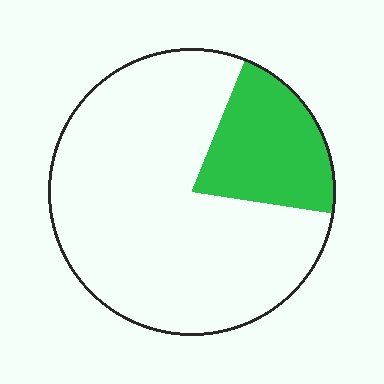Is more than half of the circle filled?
No.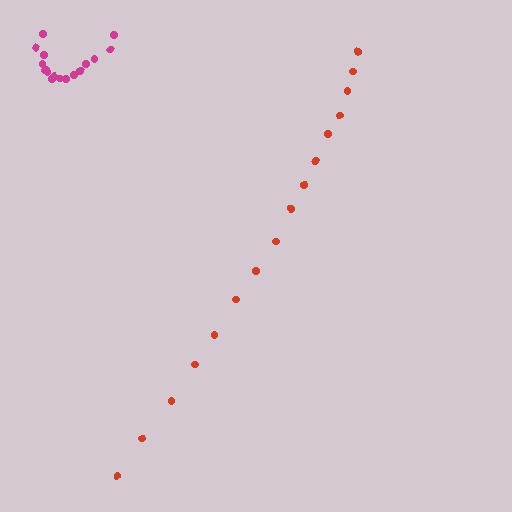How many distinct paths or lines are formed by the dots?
There are 2 distinct paths.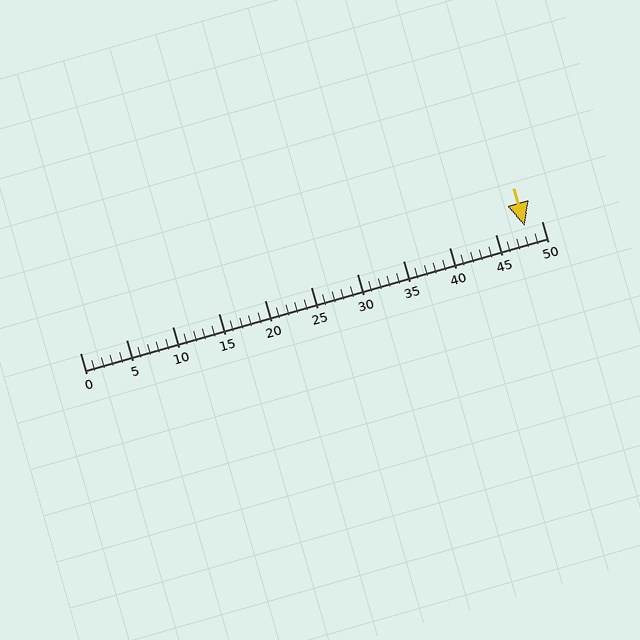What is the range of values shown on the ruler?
The ruler shows values from 0 to 50.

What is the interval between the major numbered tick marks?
The major tick marks are spaced 5 units apart.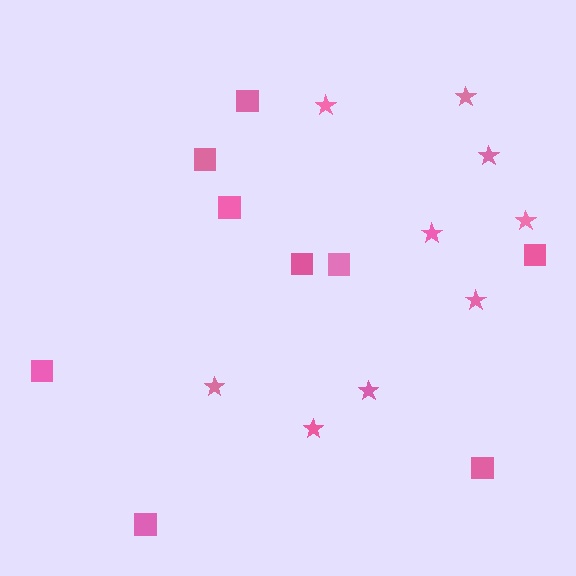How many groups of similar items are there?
There are 2 groups: one group of stars (9) and one group of squares (9).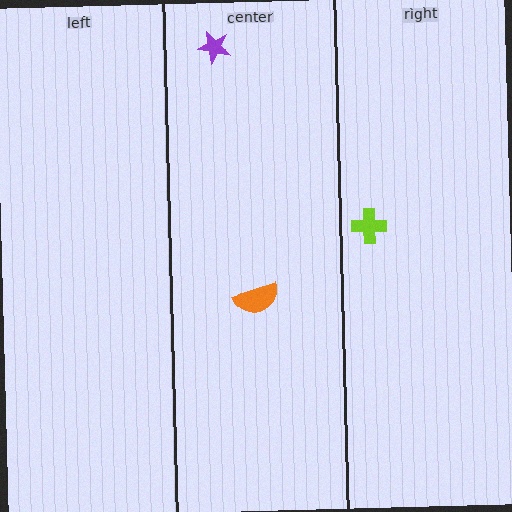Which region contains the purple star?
The center region.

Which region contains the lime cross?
The right region.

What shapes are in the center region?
The purple star, the orange semicircle.